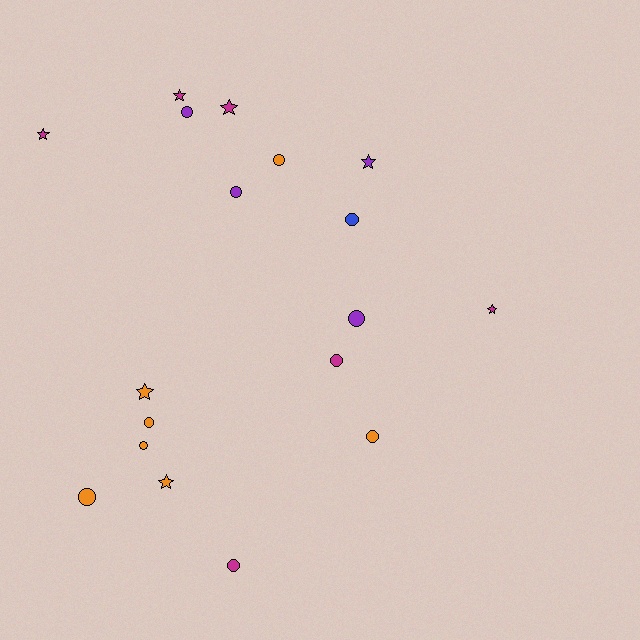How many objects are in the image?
There are 18 objects.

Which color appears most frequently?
Orange, with 7 objects.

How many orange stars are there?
There are 2 orange stars.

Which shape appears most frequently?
Circle, with 11 objects.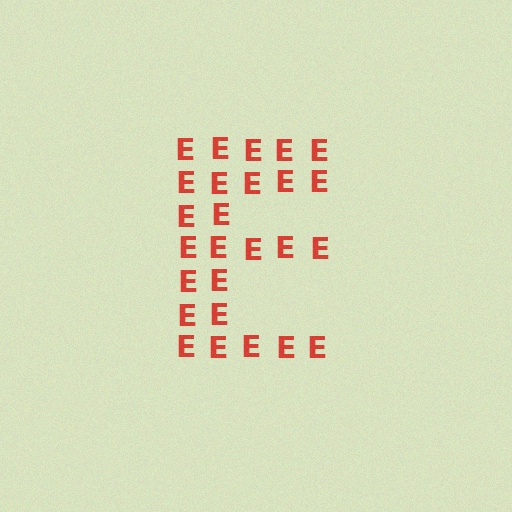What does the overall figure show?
The overall figure shows the letter E.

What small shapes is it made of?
It is made of small letter E's.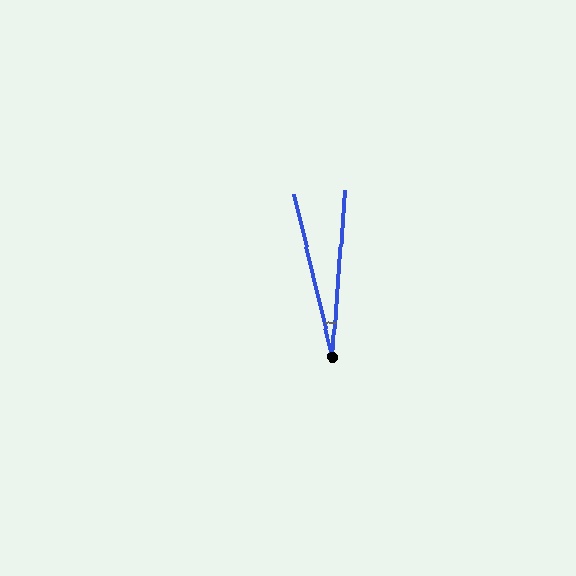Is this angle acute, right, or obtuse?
It is acute.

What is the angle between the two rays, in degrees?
Approximately 17 degrees.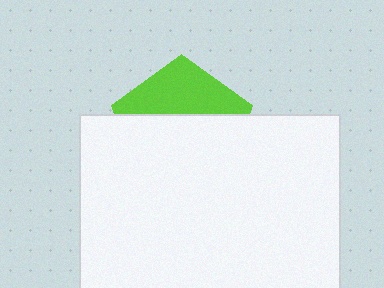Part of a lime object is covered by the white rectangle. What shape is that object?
It is a pentagon.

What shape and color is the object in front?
The object in front is a white rectangle.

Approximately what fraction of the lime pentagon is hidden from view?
Roughly 64% of the lime pentagon is hidden behind the white rectangle.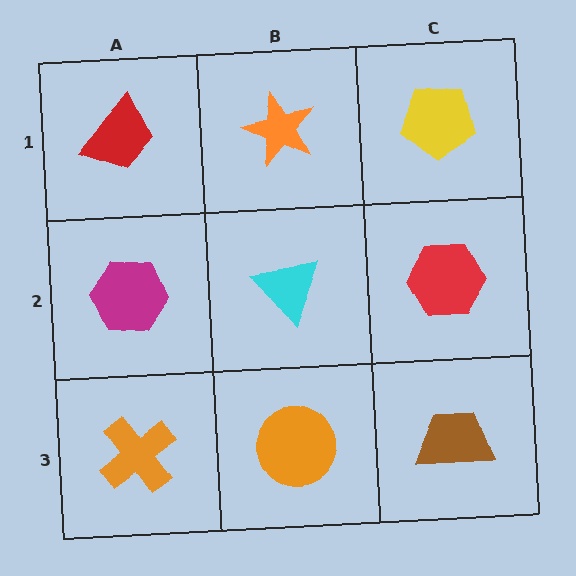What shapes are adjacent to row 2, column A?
A red trapezoid (row 1, column A), an orange cross (row 3, column A), a cyan triangle (row 2, column B).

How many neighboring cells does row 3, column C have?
2.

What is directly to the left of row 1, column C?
An orange star.